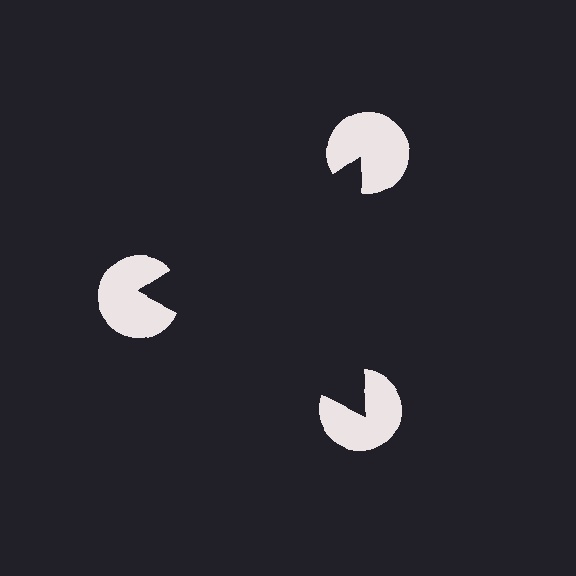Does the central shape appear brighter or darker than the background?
It typically appears slightly darker than the background, even though no actual brightness change is drawn.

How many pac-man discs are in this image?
There are 3 — one at each vertex of the illusory triangle.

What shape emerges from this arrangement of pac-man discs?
An illusory triangle — its edges are inferred from the aligned wedge cuts in the pac-man discs, not physically drawn.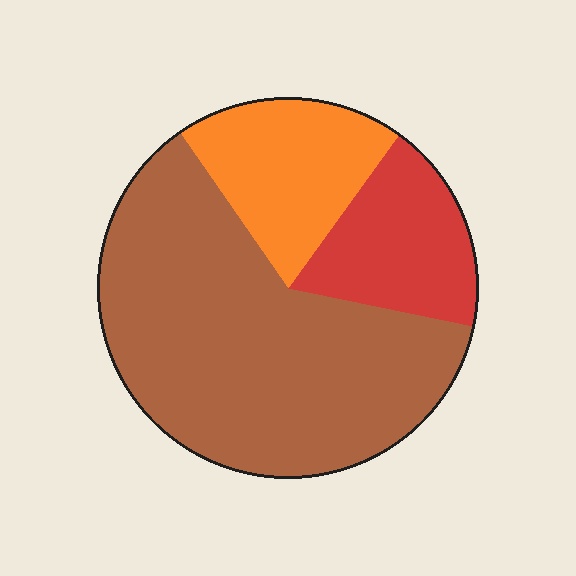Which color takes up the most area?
Brown, at roughly 60%.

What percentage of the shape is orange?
Orange covers 20% of the shape.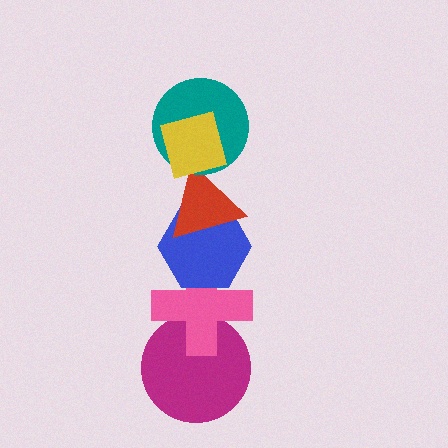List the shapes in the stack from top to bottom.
From top to bottom: the yellow diamond, the teal circle, the red triangle, the blue hexagon, the pink cross, the magenta circle.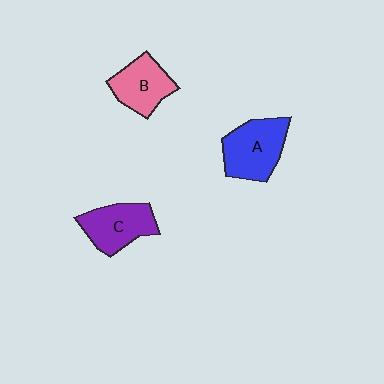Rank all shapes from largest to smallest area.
From largest to smallest: A (blue), C (purple), B (pink).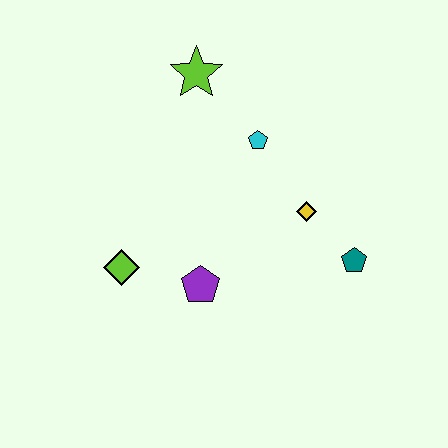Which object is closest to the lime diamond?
The purple pentagon is closest to the lime diamond.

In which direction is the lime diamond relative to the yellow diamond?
The lime diamond is to the left of the yellow diamond.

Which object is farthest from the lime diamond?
The teal pentagon is farthest from the lime diamond.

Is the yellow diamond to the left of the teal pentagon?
Yes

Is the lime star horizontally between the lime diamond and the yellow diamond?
Yes